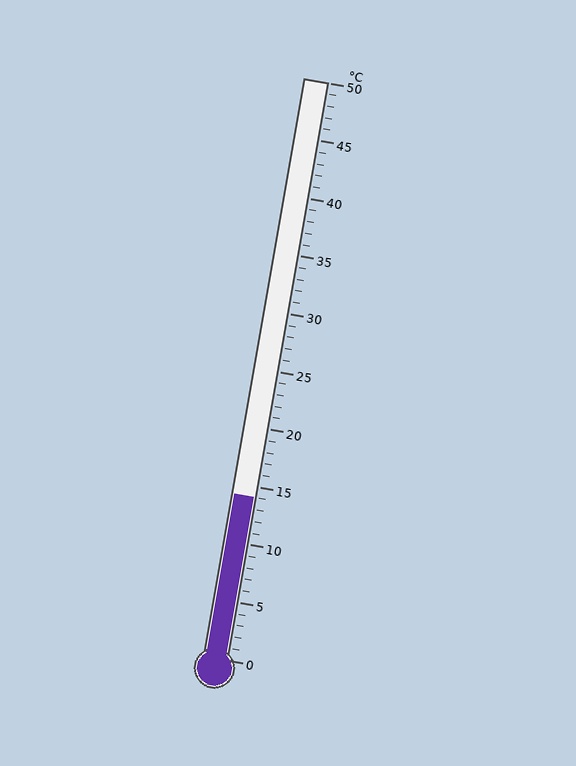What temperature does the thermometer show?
The thermometer shows approximately 14°C.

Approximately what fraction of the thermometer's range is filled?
The thermometer is filled to approximately 30% of its range.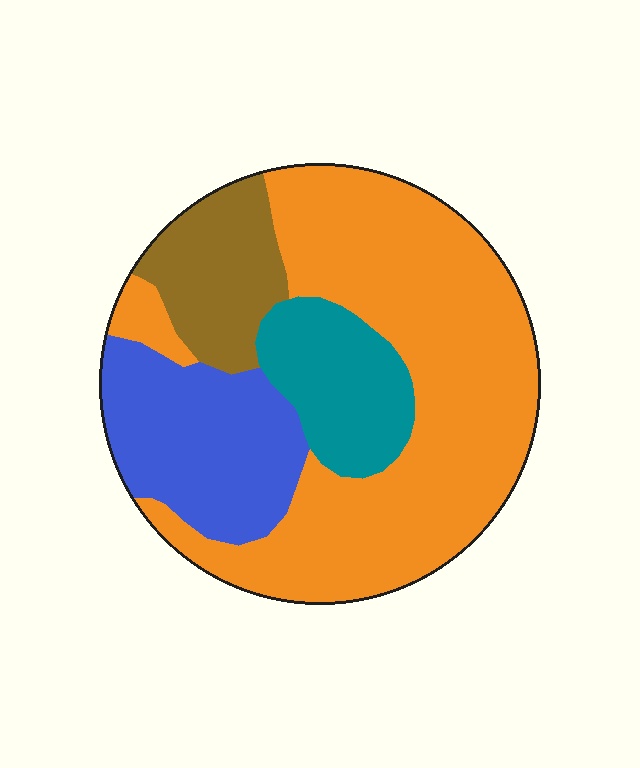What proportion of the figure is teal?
Teal takes up about one eighth (1/8) of the figure.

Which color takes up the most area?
Orange, at roughly 55%.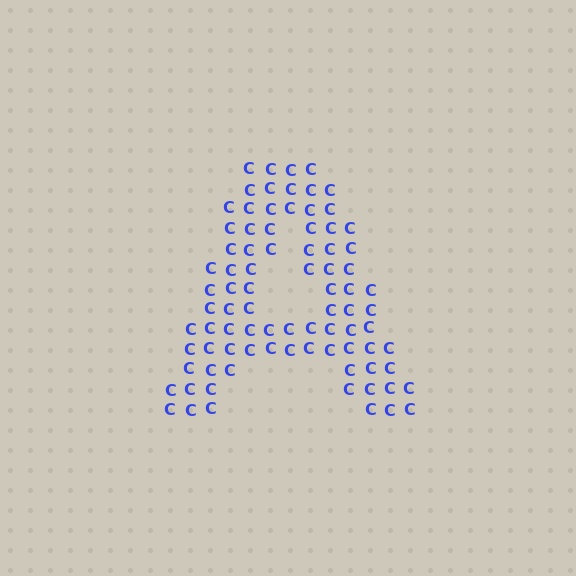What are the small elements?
The small elements are letter C's.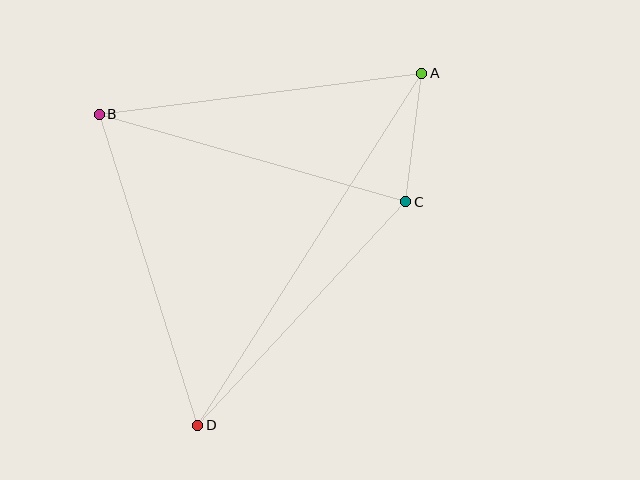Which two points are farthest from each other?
Points A and D are farthest from each other.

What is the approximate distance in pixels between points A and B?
The distance between A and B is approximately 325 pixels.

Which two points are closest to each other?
Points A and C are closest to each other.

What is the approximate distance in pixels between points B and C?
The distance between B and C is approximately 319 pixels.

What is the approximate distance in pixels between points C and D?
The distance between C and D is approximately 305 pixels.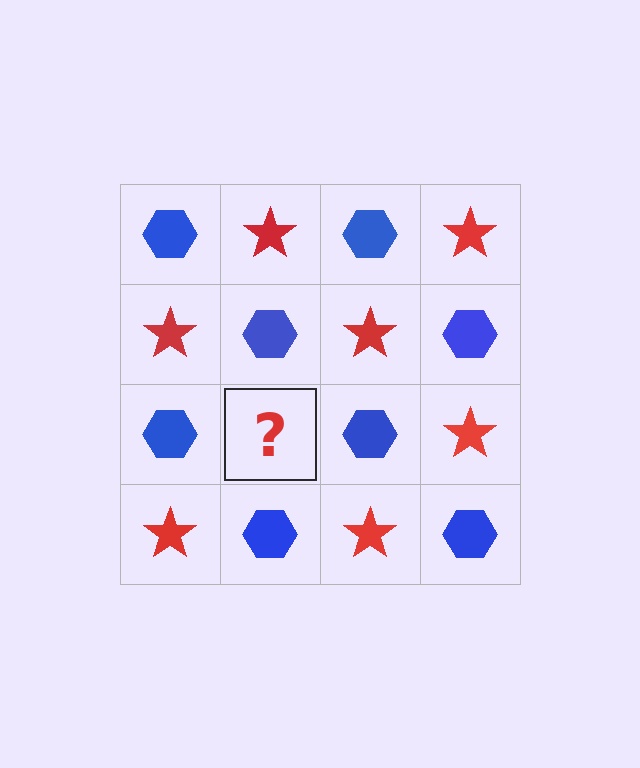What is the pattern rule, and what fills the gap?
The rule is that it alternates blue hexagon and red star in a checkerboard pattern. The gap should be filled with a red star.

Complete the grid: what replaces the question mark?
The question mark should be replaced with a red star.